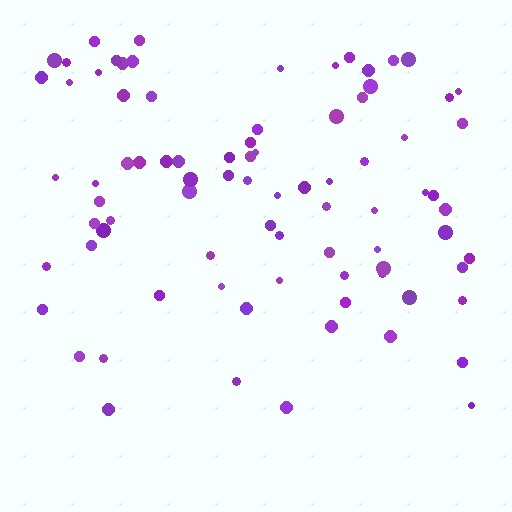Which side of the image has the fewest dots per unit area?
The bottom.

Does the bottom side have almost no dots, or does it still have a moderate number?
Still a moderate number, just noticeably fewer than the top.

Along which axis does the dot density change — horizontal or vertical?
Vertical.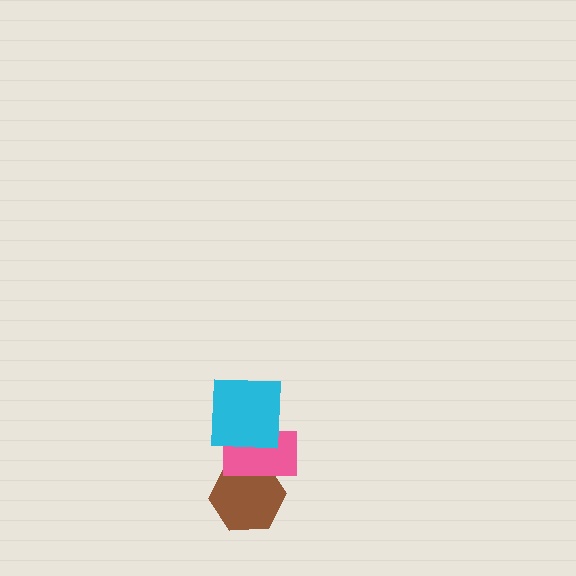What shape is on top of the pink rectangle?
The cyan square is on top of the pink rectangle.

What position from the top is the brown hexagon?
The brown hexagon is 3rd from the top.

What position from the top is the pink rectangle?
The pink rectangle is 2nd from the top.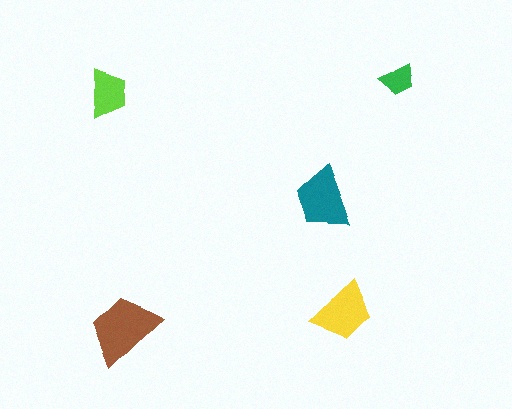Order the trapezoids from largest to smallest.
the brown one, the teal one, the yellow one, the lime one, the green one.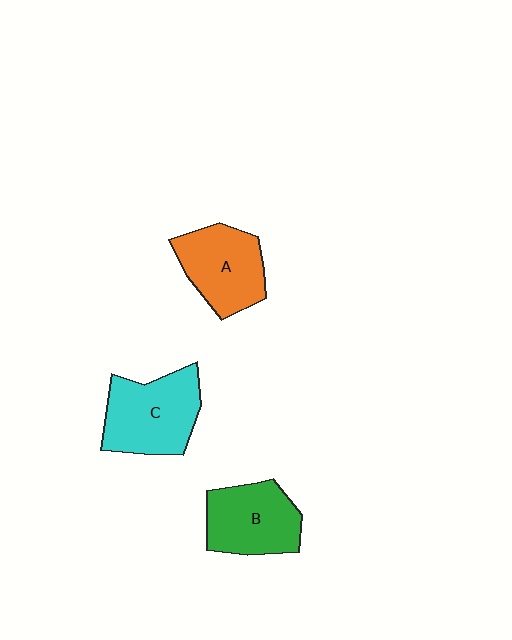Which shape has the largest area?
Shape C (cyan).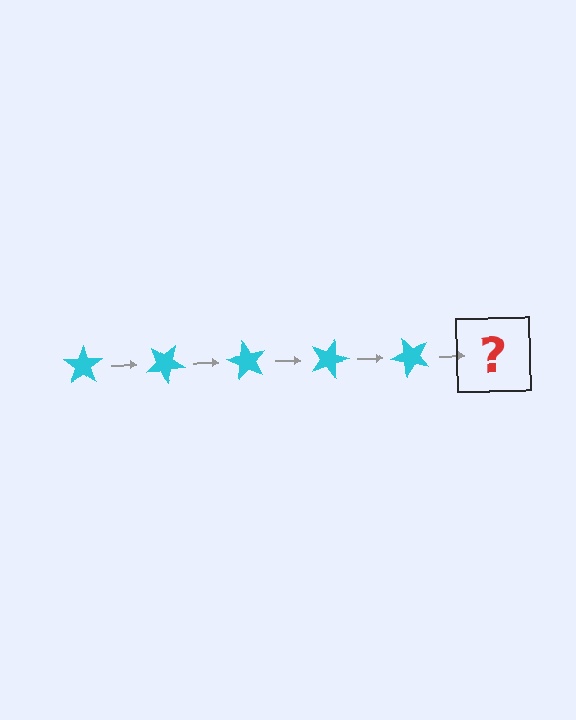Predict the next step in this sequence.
The next step is a cyan star rotated 150 degrees.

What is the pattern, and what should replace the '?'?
The pattern is that the star rotates 30 degrees each step. The '?' should be a cyan star rotated 150 degrees.